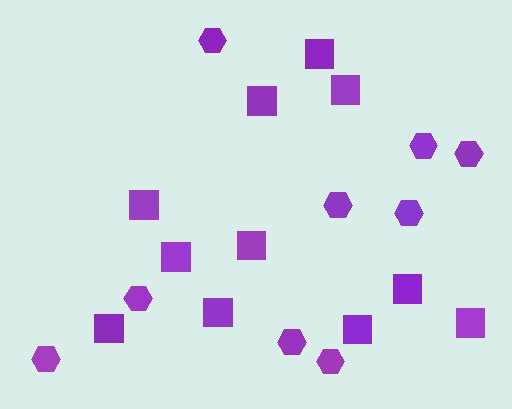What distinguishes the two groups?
There are 2 groups: one group of squares (11) and one group of hexagons (9).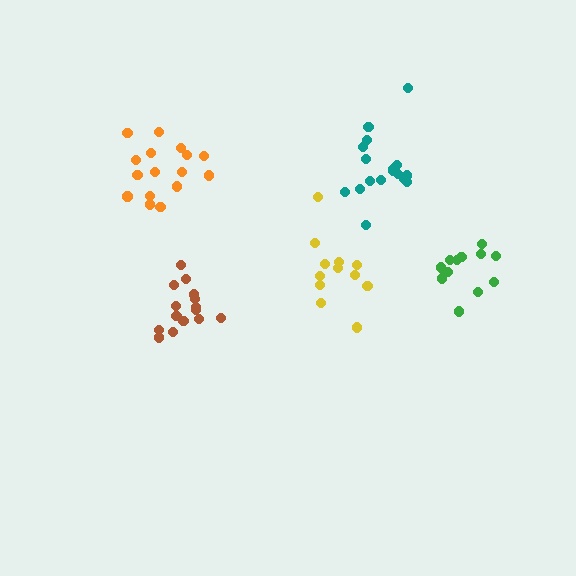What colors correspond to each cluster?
The clusters are colored: brown, green, orange, yellow, teal.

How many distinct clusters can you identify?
There are 5 distinct clusters.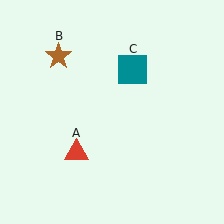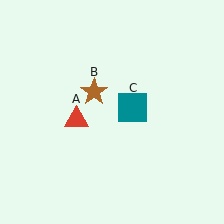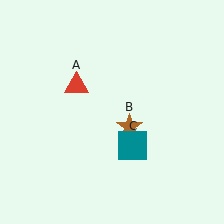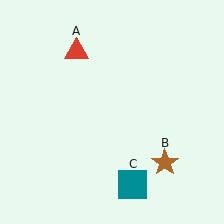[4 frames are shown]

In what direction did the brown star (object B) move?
The brown star (object B) moved down and to the right.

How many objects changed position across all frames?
3 objects changed position: red triangle (object A), brown star (object B), teal square (object C).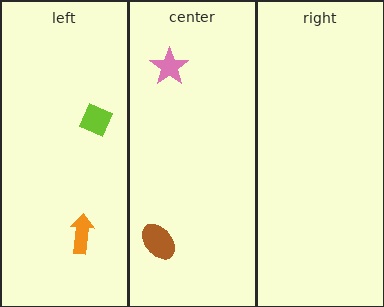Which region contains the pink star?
The center region.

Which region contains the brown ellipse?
The center region.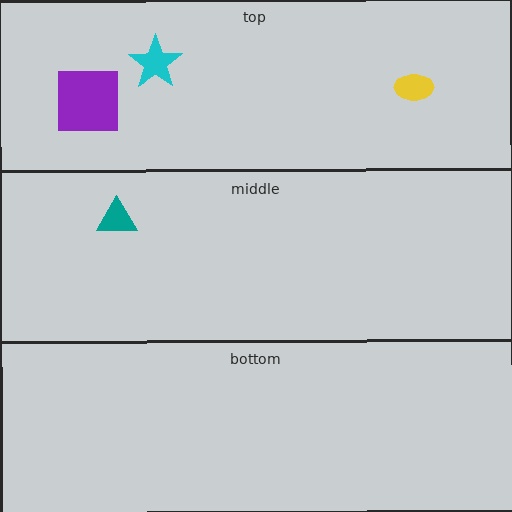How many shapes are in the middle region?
1.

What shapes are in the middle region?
The teal triangle.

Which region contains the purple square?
The top region.